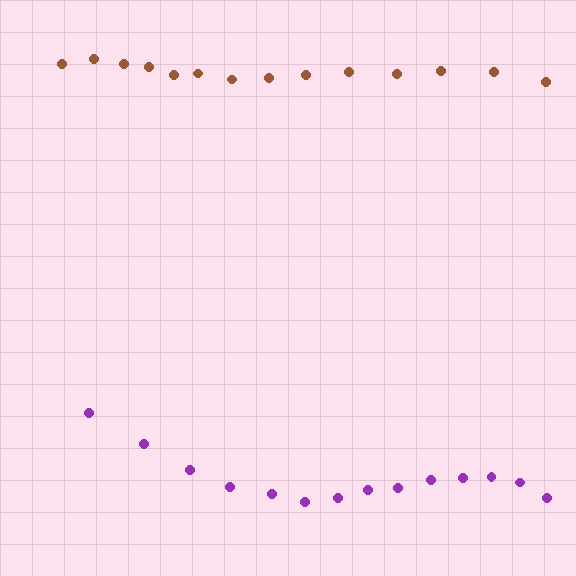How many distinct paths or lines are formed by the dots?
There are 2 distinct paths.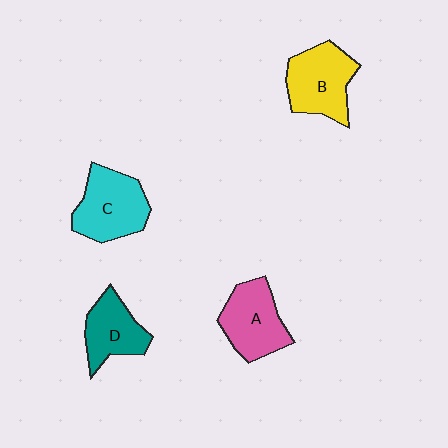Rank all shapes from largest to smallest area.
From largest to smallest: C (cyan), B (yellow), A (pink), D (teal).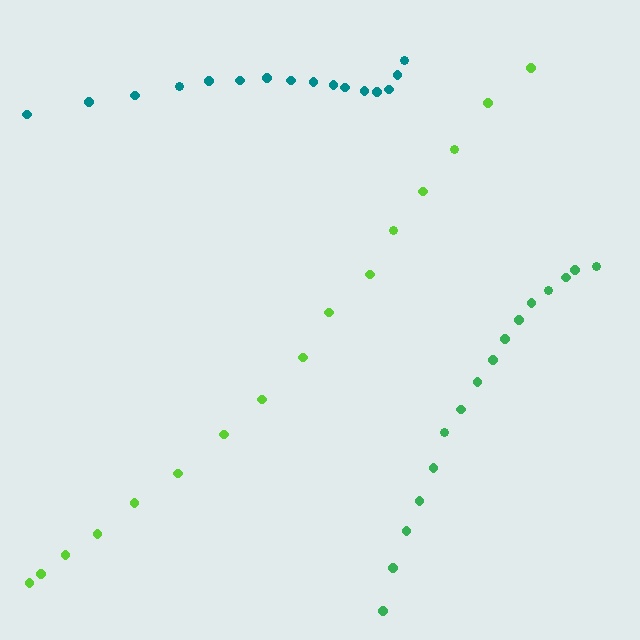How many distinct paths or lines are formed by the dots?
There are 3 distinct paths.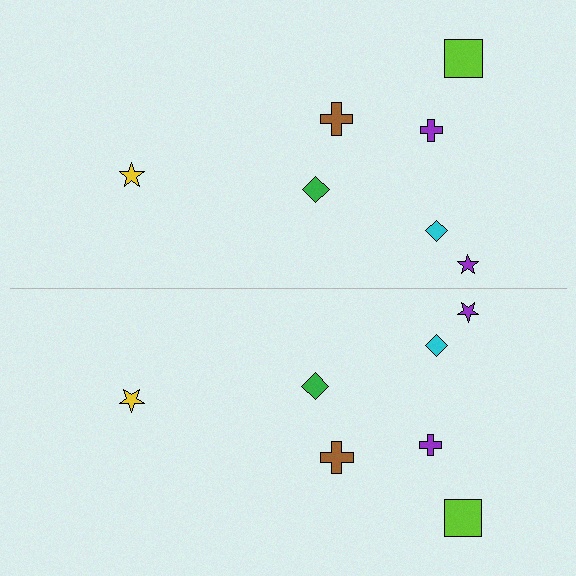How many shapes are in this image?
There are 14 shapes in this image.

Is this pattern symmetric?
Yes, this pattern has bilateral (reflection) symmetry.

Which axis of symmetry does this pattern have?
The pattern has a horizontal axis of symmetry running through the center of the image.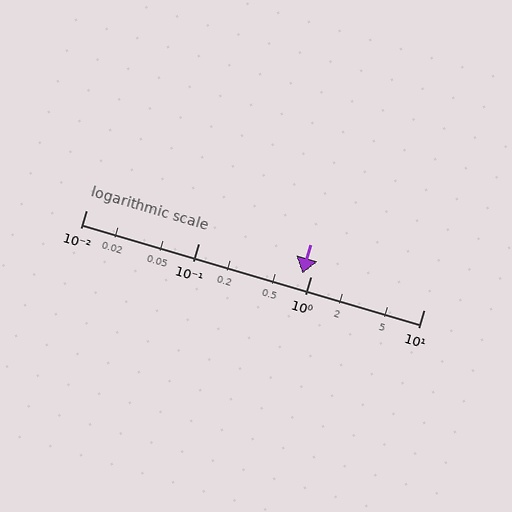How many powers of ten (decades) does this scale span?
The scale spans 3 decades, from 0.01 to 10.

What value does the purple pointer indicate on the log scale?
The pointer indicates approximately 0.83.